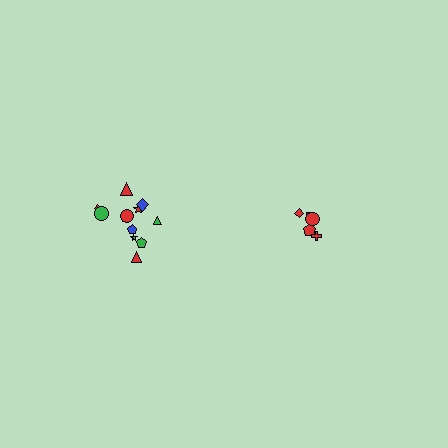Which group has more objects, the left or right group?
The left group.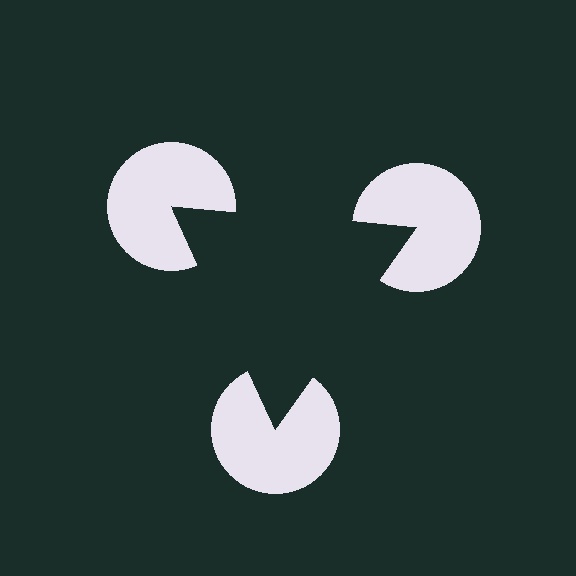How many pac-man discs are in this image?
There are 3 — one at each vertex of the illusory triangle.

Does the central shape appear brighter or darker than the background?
It typically appears slightly darker than the background, even though no actual brightness change is drawn.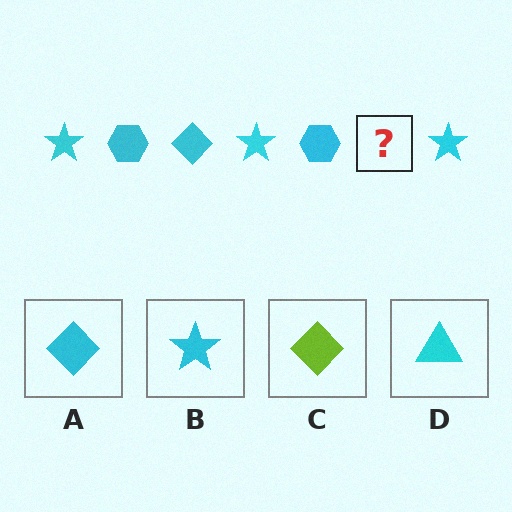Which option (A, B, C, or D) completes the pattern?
A.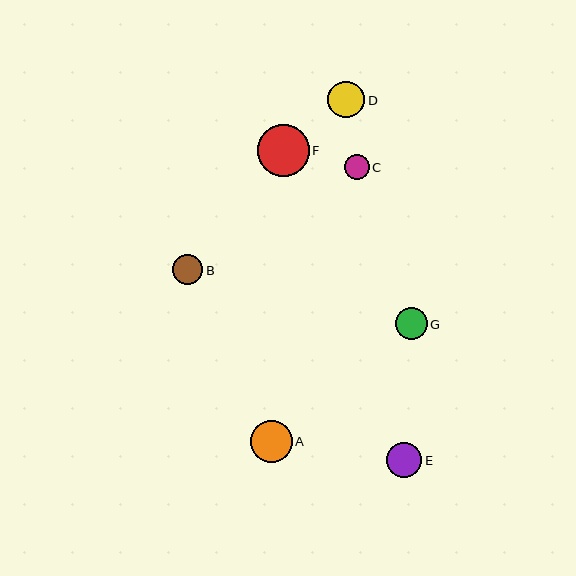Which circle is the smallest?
Circle C is the smallest with a size of approximately 25 pixels.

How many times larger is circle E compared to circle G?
Circle E is approximately 1.1 times the size of circle G.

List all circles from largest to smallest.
From largest to smallest: F, A, D, E, G, B, C.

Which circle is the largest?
Circle F is the largest with a size of approximately 52 pixels.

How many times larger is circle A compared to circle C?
Circle A is approximately 1.7 times the size of circle C.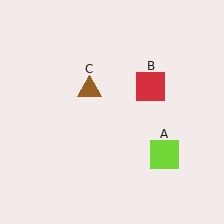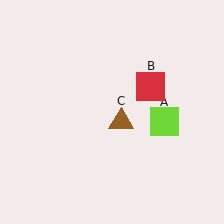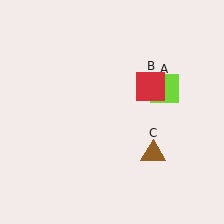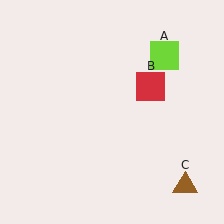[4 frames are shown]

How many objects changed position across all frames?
2 objects changed position: lime square (object A), brown triangle (object C).